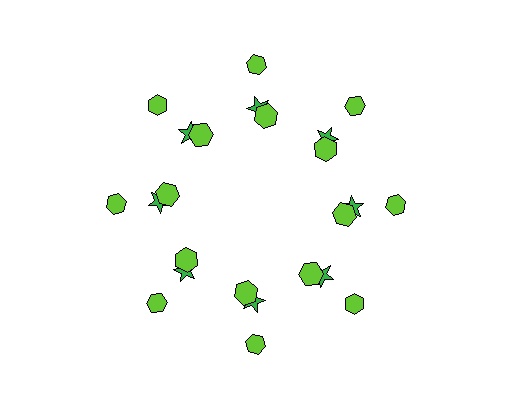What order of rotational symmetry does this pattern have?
This pattern has 8-fold rotational symmetry.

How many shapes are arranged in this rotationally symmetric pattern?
There are 24 shapes, arranged in 8 groups of 3.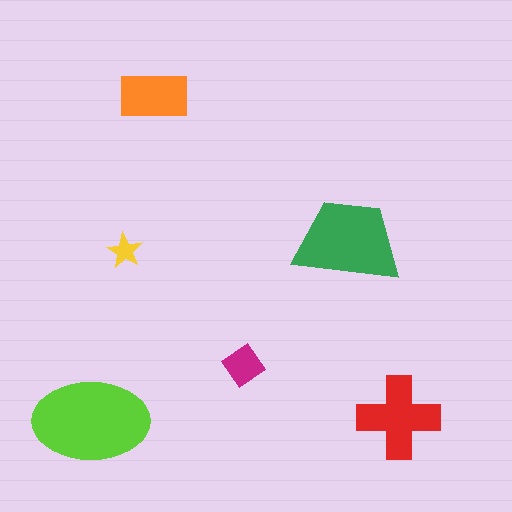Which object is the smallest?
The yellow star.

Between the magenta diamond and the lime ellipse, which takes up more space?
The lime ellipse.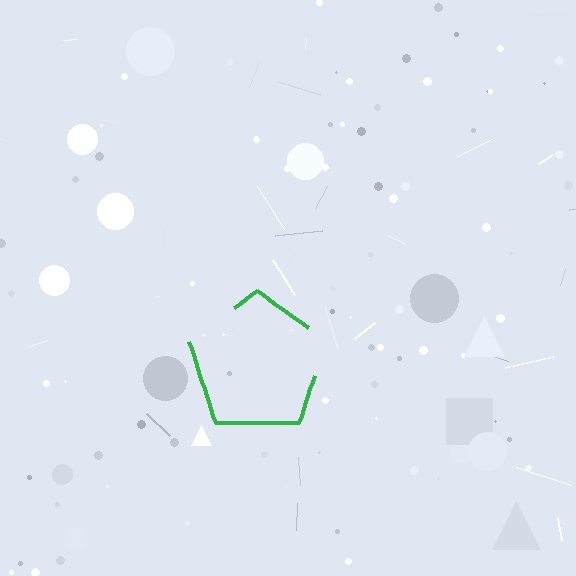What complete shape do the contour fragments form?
The contour fragments form a pentagon.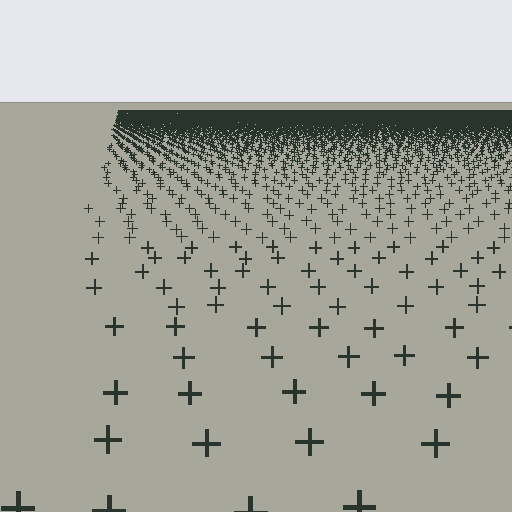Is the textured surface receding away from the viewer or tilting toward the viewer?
The surface is receding away from the viewer. Texture elements get smaller and denser toward the top.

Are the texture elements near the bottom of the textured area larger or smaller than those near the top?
Larger. Near the bottom, elements are closer to the viewer and appear at a bigger on-screen size.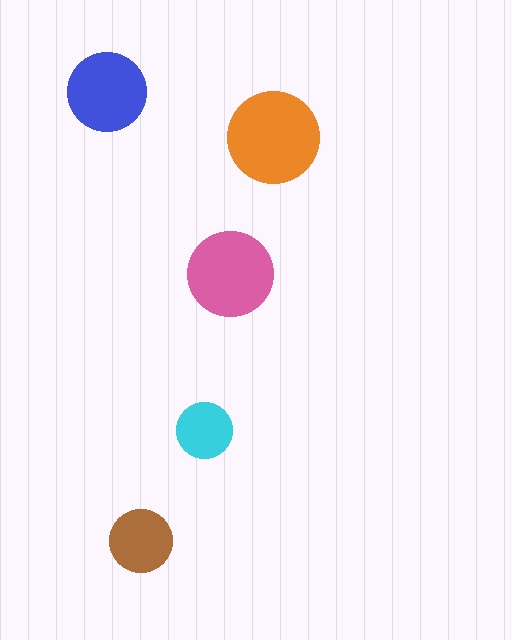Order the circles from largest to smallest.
the orange one, the pink one, the blue one, the brown one, the cyan one.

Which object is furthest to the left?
The blue circle is leftmost.